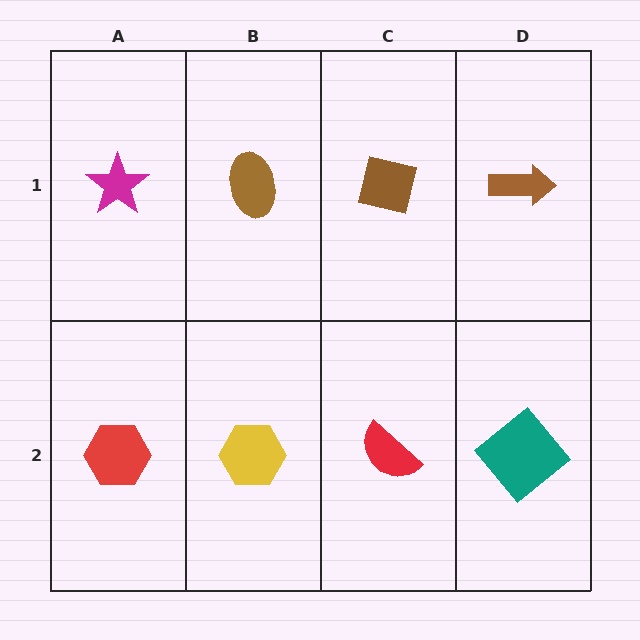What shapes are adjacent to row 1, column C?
A red semicircle (row 2, column C), a brown ellipse (row 1, column B), a brown arrow (row 1, column D).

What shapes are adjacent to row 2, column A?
A magenta star (row 1, column A), a yellow hexagon (row 2, column B).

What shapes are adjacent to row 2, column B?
A brown ellipse (row 1, column B), a red hexagon (row 2, column A), a red semicircle (row 2, column C).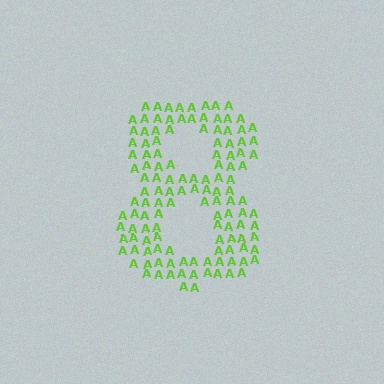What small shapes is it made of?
It is made of small letter A's.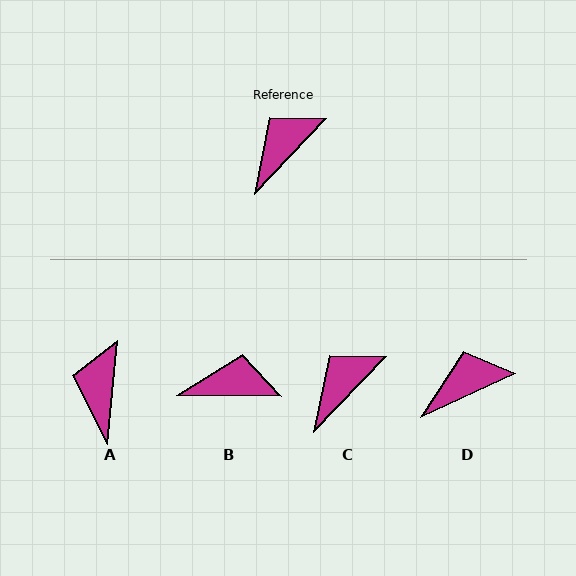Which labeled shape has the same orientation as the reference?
C.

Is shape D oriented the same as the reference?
No, it is off by about 22 degrees.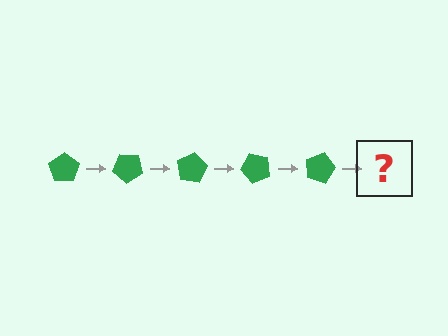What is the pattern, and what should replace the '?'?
The pattern is that the pentagon rotates 40 degrees each step. The '?' should be a green pentagon rotated 200 degrees.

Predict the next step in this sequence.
The next step is a green pentagon rotated 200 degrees.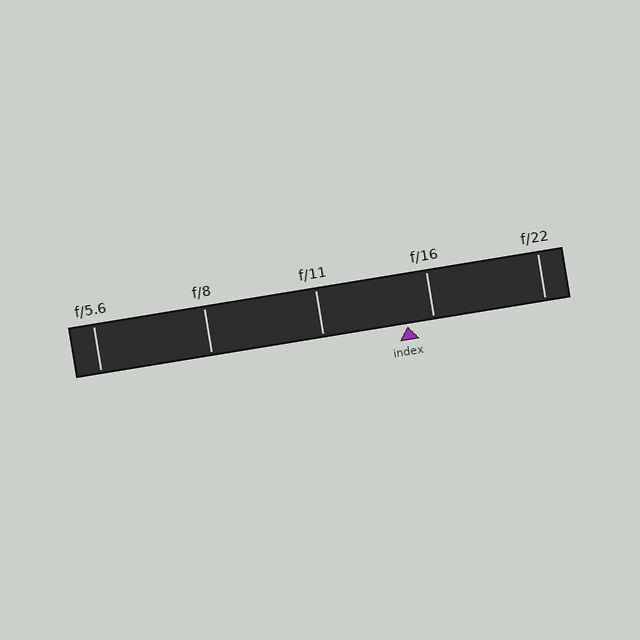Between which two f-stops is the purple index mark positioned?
The index mark is between f/11 and f/16.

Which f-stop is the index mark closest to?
The index mark is closest to f/16.